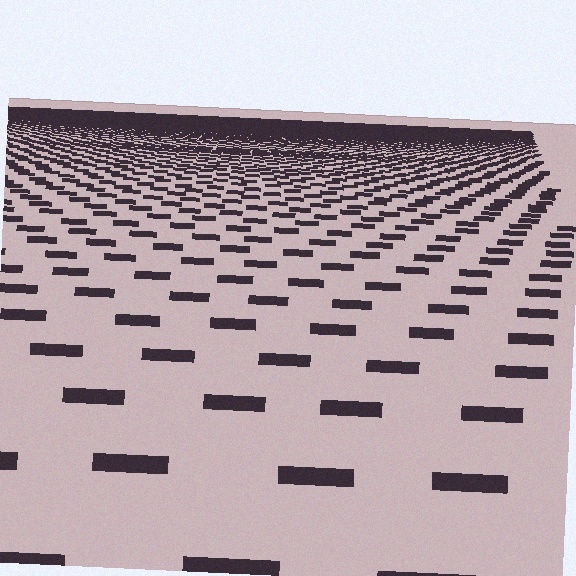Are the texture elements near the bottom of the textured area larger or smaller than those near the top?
Larger. Near the bottom, elements are closer to the viewer and appear at a bigger on-screen size.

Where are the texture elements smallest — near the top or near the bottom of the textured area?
Near the top.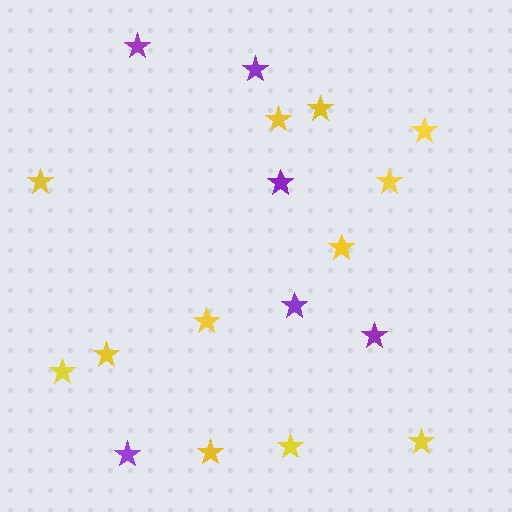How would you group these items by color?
There are 2 groups: one group of purple stars (6) and one group of yellow stars (12).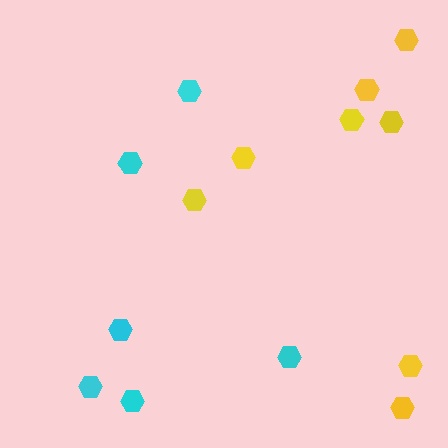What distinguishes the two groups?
There are 2 groups: one group of cyan hexagons (6) and one group of yellow hexagons (8).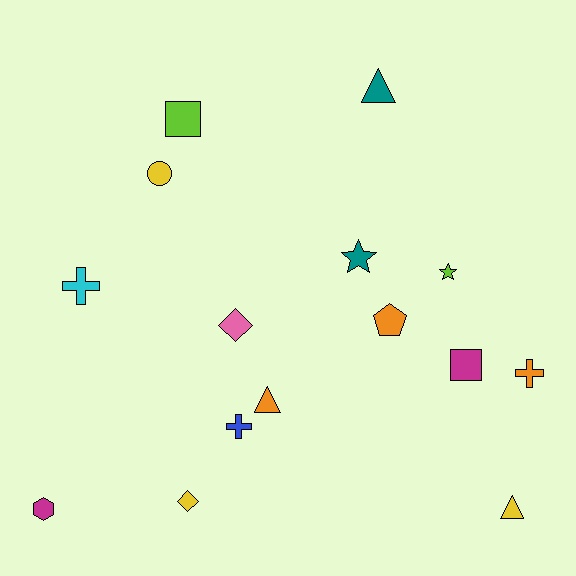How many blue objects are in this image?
There is 1 blue object.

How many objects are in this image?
There are 15 objects.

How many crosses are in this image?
There are 3 crosses.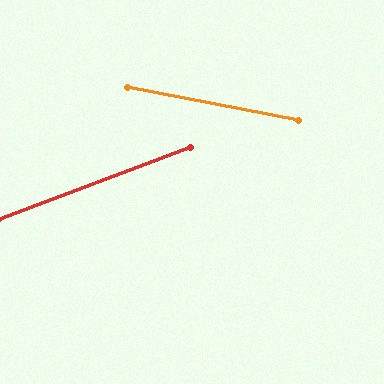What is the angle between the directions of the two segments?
Approximately 32 degrees.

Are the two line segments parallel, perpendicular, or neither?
Neither parallel nor perpendicular — they differ by about 32°.